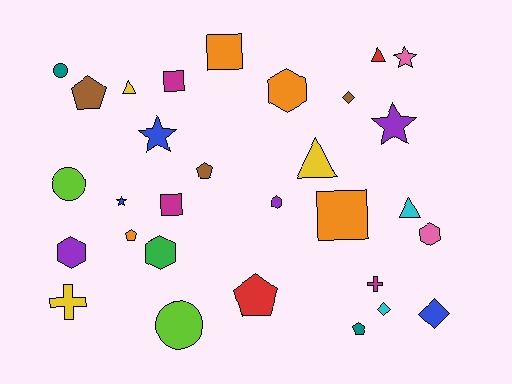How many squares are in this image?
There are 4 squares.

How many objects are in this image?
There are 30 objects.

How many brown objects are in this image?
There are 3 brown objects.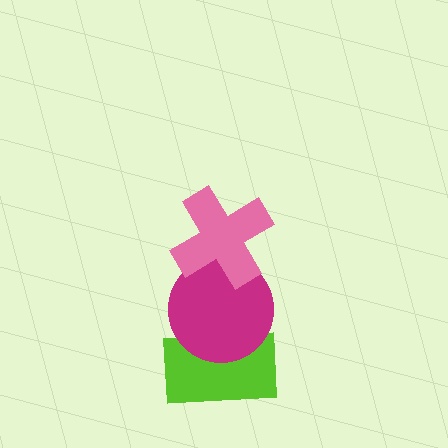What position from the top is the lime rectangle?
The lime rectangle is 3rd from the top.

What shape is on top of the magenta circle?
The pink cross is on top of the magenta circle.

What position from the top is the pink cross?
The pink cross is 1st from the top.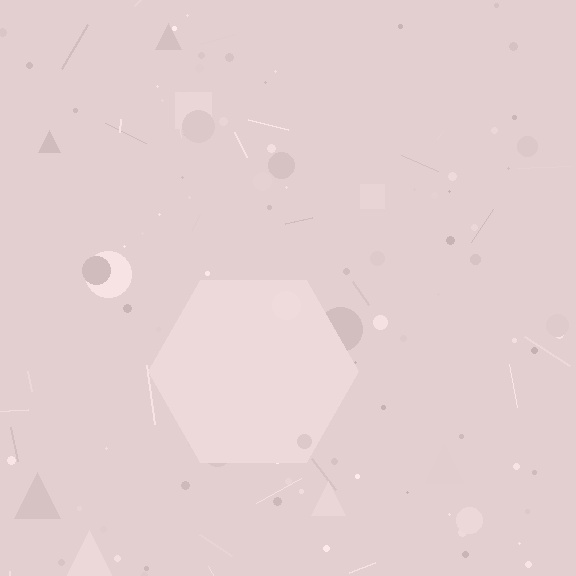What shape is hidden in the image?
A hexagon is hidden in the image.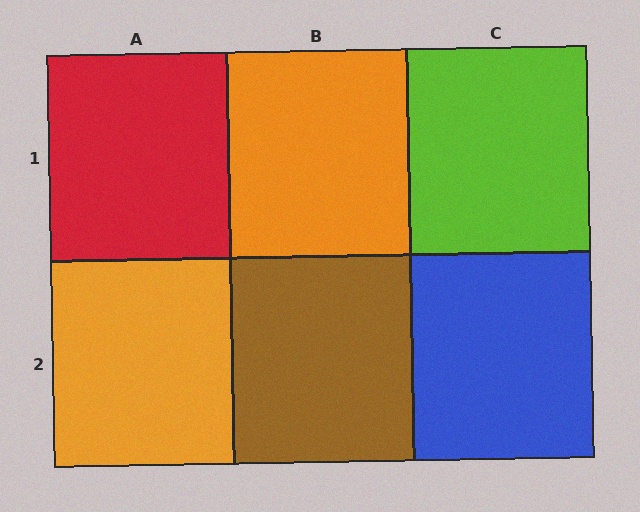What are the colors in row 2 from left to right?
Orange, brown, blue.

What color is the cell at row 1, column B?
Orange.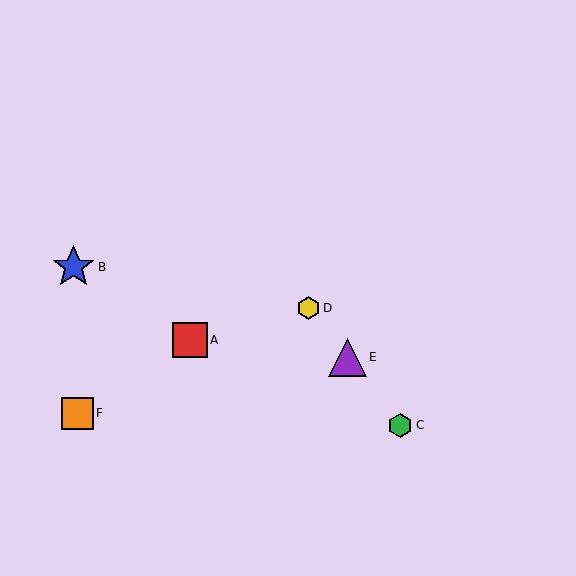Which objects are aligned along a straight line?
Objects C, D, E are aligned along a straight line.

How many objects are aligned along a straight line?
3 objects (C, D, E) are aligned along a straight line.